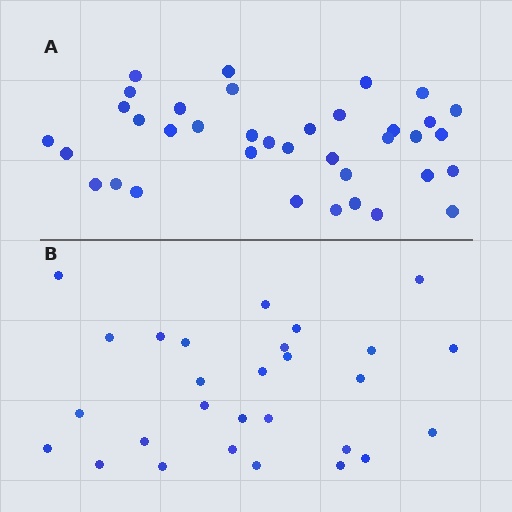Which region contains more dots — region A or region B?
Region A (the top region) has more dots.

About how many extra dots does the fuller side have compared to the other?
Region A has roughly 8 or so more dots than region B.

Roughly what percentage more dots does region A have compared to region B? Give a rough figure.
About 30% more.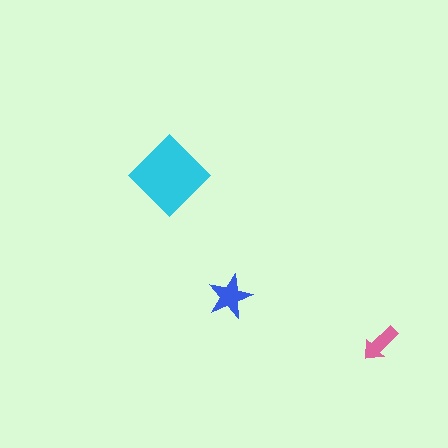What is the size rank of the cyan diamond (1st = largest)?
1st.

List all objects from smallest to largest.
The pink arrow, the blue star, the cyan diamond.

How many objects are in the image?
There are 3 objects in the image.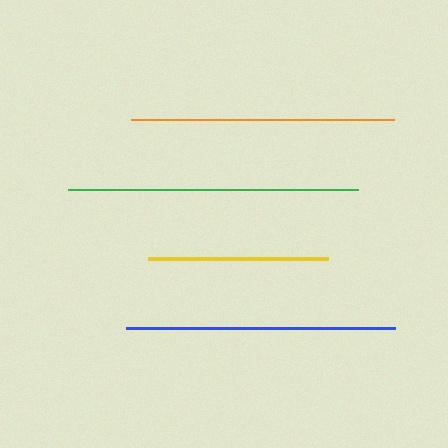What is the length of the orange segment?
The orange segment is approximately 262 pixels long.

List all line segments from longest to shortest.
From longest to shortest: green, blue, orange, yellow.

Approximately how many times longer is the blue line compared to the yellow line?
The blue line is approximately 1.5 times the length of the yellow line.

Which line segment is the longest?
The green line is the longest at approximately 290 pixels.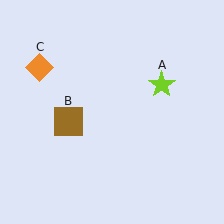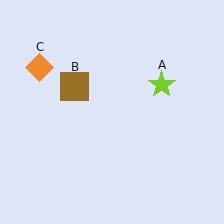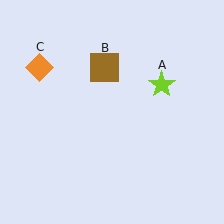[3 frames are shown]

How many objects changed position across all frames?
1 object changed position: brown square (object B).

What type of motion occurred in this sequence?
The brown square (object B) rotated clockwise around the center of the scene.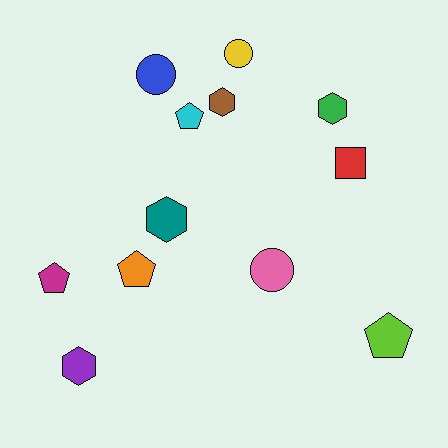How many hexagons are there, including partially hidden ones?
There are 4 hexagons.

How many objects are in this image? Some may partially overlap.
There are 12 objects.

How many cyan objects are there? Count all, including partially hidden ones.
There is 1 cyan object.